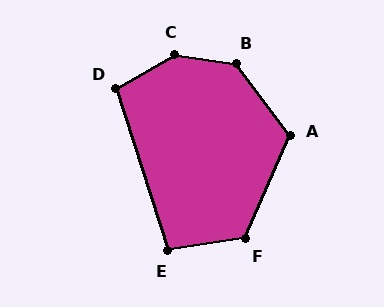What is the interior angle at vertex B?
Approximately 135 degrees (obtuse).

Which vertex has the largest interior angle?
C, at approximately 142 degrees.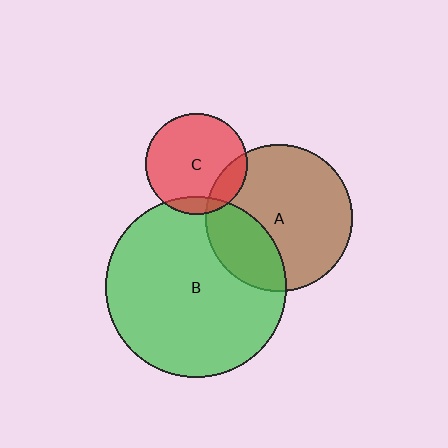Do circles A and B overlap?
Yes.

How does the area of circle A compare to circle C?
Approximately 2.1 times.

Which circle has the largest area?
Circle B (green).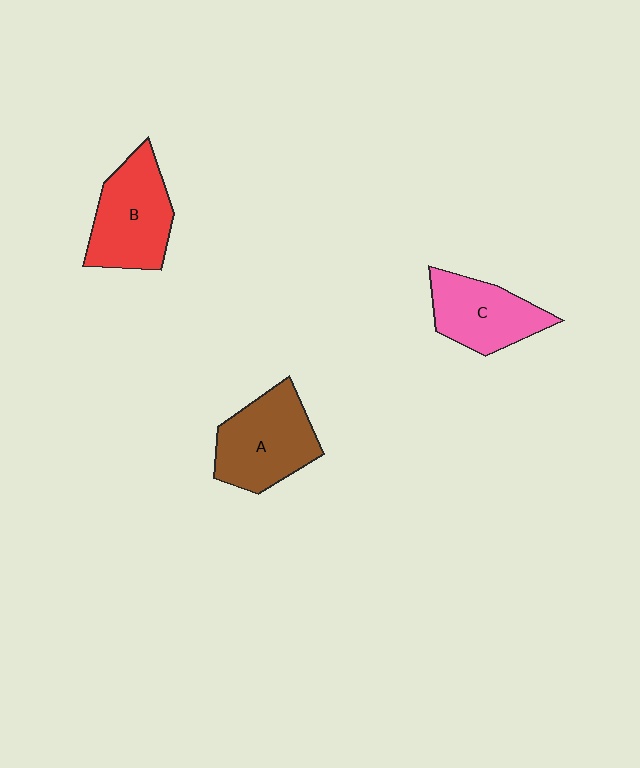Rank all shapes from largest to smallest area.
From largest to smallest: A (brown), B (red), C (pink).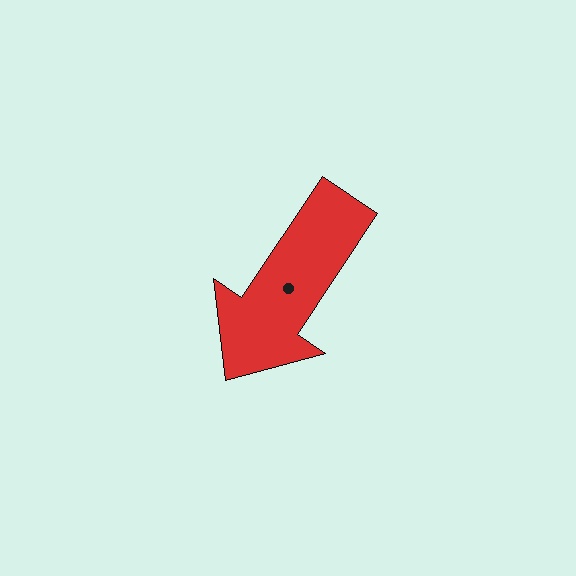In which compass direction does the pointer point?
Southwest.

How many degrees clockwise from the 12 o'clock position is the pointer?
Approximately 214 degrees.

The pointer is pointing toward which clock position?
Roughly 7 o'clock.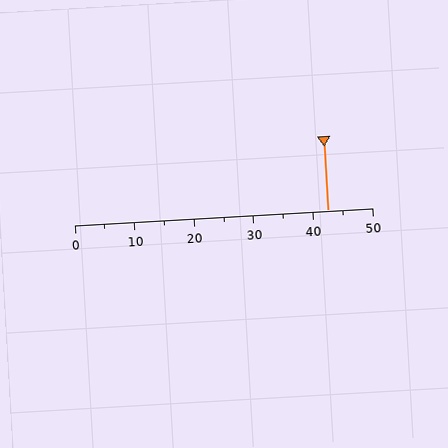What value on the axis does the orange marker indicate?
The marker indicates approximately 42.5.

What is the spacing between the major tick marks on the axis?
The major ticks are spaced 10 apart.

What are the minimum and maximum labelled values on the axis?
The axis runs from 0 to 50.